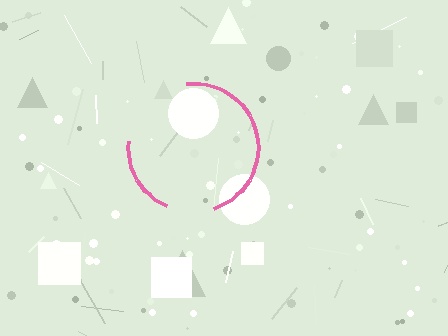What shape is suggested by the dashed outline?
The dashed outline suggests a circle.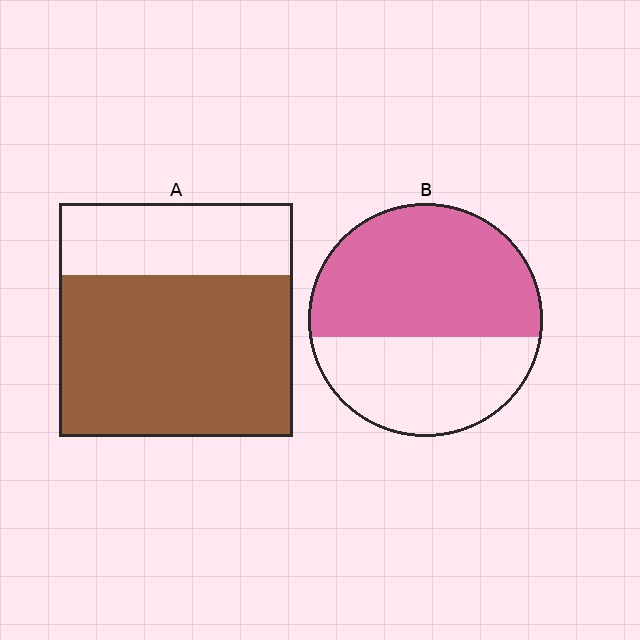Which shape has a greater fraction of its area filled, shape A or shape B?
Shape A.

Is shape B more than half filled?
Yes.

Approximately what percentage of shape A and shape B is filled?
A is approximately 70% and B is approximately 60%.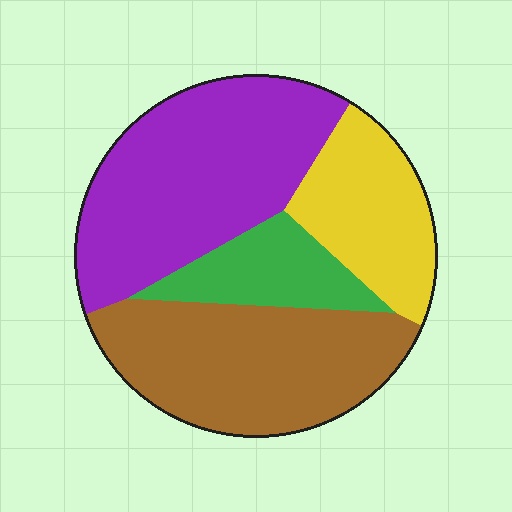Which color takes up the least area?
Green, at roughly 15%.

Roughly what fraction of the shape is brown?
Brown takes up about one third (1/3) of the shape.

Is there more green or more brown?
Brown.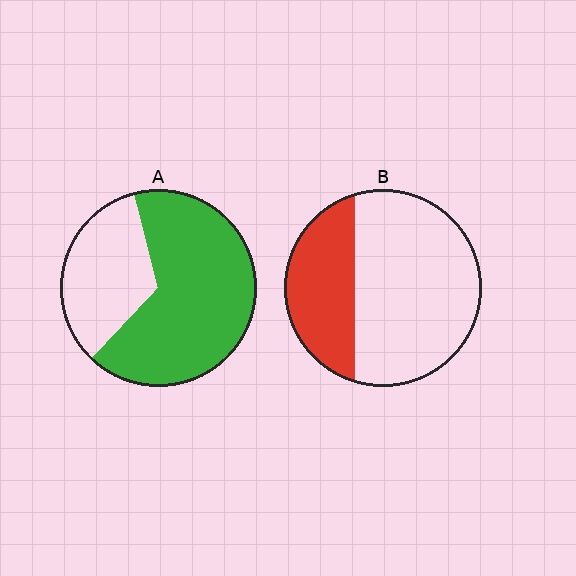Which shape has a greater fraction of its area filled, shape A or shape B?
Shape A.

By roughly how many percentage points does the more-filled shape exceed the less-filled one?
By roughly 35 percentage points (A over B).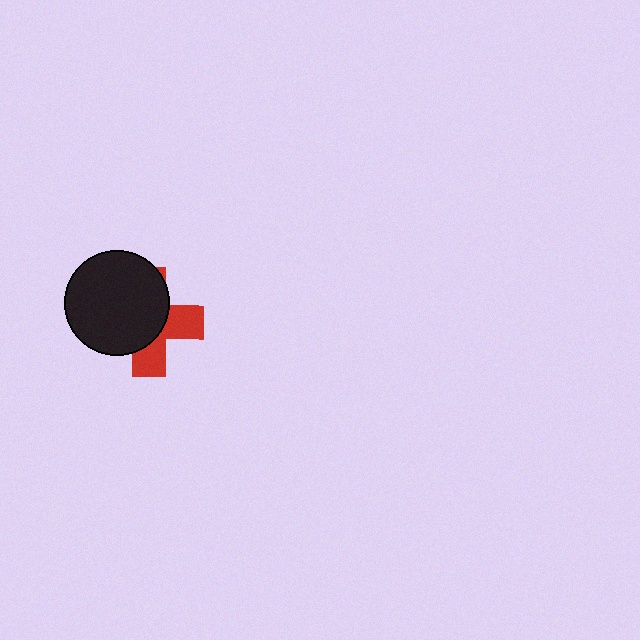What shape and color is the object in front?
The object in front is a black circle.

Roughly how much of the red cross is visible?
A small part of it is visible (roughly 38%).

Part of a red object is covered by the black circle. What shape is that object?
It is a cross.